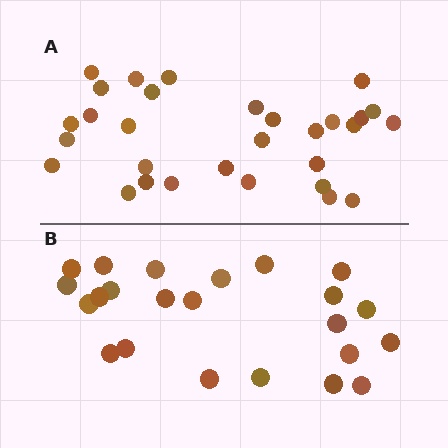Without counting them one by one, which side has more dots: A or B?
Region A (the top region) has more dots.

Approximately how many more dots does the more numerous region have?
Region A has roughly 8 or so more dots than region B.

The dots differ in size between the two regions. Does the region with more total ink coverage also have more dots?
No. Region B has more total ink coverage because its dots are larger, but region A actually contains more individual dots. Total area can be misleading — the number of items is what matters here.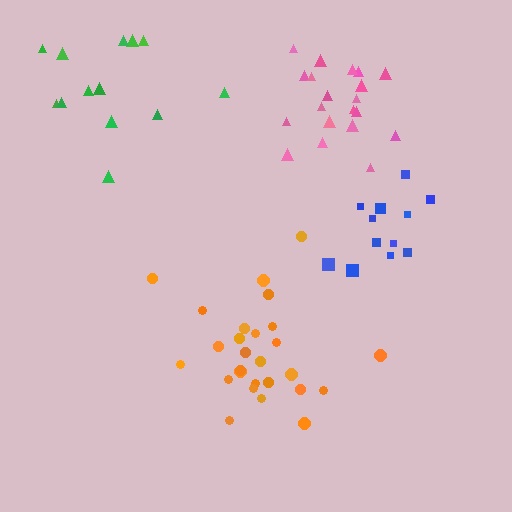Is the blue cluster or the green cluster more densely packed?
Blue.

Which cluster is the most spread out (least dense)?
Green.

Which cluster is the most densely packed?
Pink.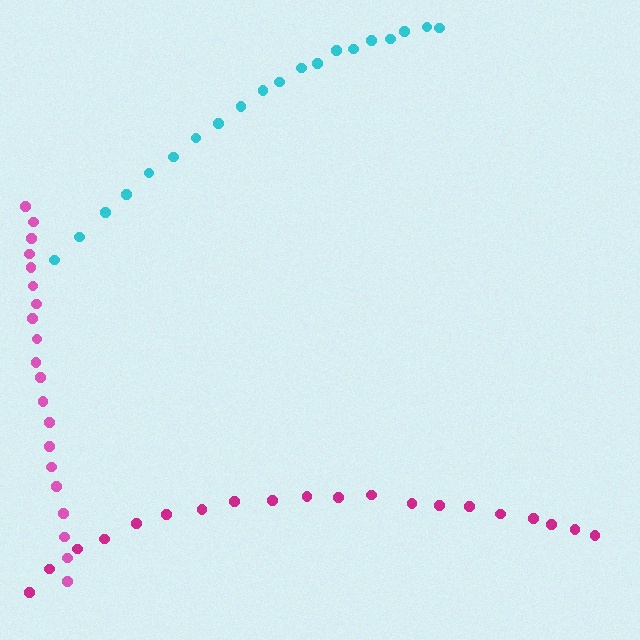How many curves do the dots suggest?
There are 3 distinct paths.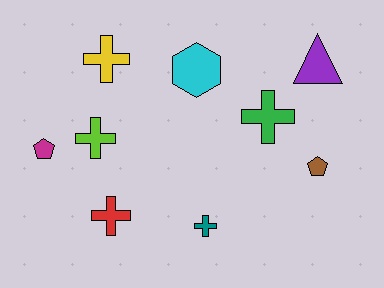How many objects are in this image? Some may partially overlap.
There are 9 objects.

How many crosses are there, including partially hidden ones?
There are 5 crosses.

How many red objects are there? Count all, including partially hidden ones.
There is 1 red object.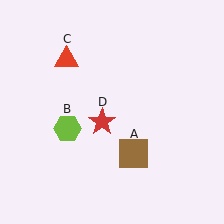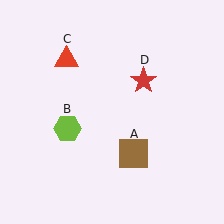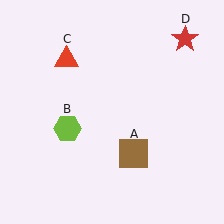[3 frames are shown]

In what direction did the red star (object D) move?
The red star (object D) moved up and to the right.